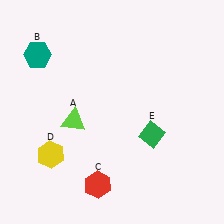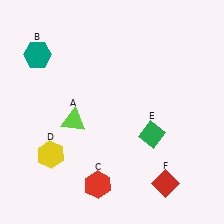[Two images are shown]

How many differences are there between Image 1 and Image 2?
There is 1 difference between the two images.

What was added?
A red diamond (F) was added in Image 2.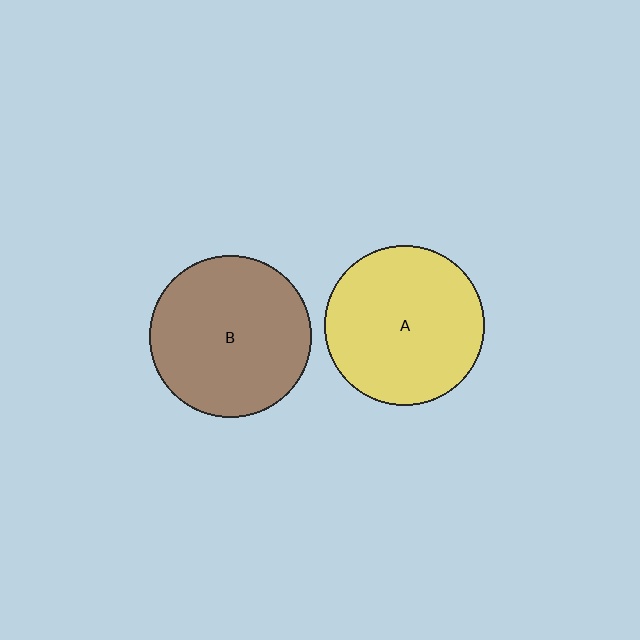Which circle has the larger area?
Circle B (brown).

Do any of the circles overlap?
No, none of the circles overlap.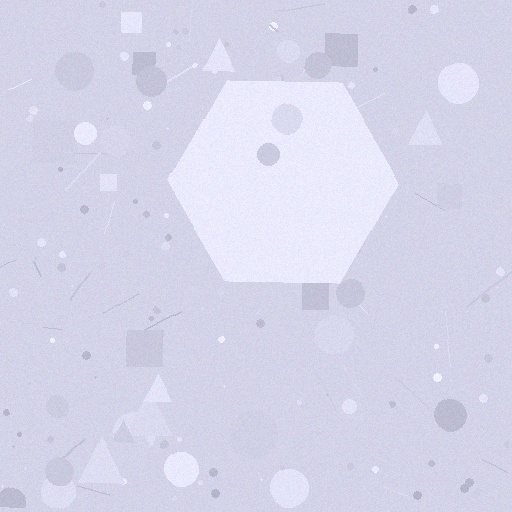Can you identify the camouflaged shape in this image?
The camouflaged shape is a hexagon.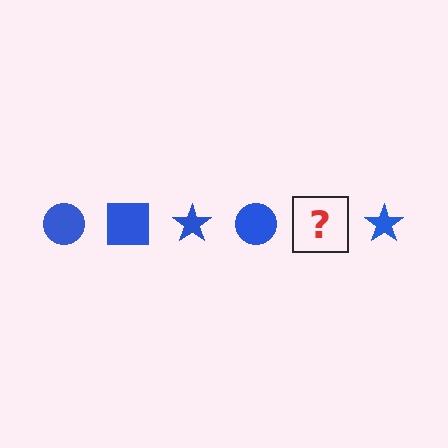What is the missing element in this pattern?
The missing element is a blue square.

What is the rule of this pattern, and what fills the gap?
The rule is that the pattern cycles through circle, square, star shapes in blue. The gap should be filled with a blue square.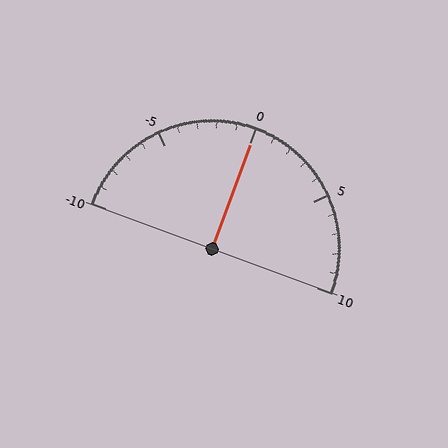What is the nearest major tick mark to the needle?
The nearest major tick mark is 0.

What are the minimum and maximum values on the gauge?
The gauge ranges from -10 to 10.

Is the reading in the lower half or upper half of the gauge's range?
The reading is in the upper half of the range (-10 to 10).